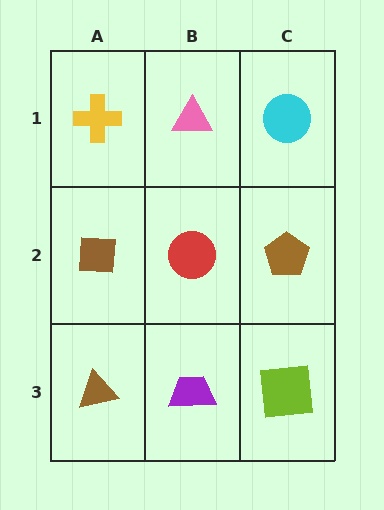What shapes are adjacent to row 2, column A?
A yellow cross (row 1, column A), a brown triangle (row 3, column A), a red circle (row 2, column B).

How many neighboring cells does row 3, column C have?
2.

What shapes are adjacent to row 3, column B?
A red circle (row 2, column B), a brown triangle (row 3, column A), a lime square (row 3, column C).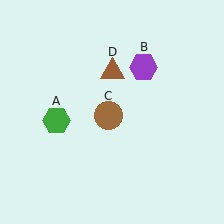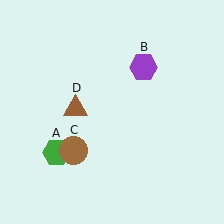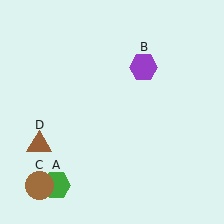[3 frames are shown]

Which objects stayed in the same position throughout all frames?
Purple hexagon (object B) remained stationary.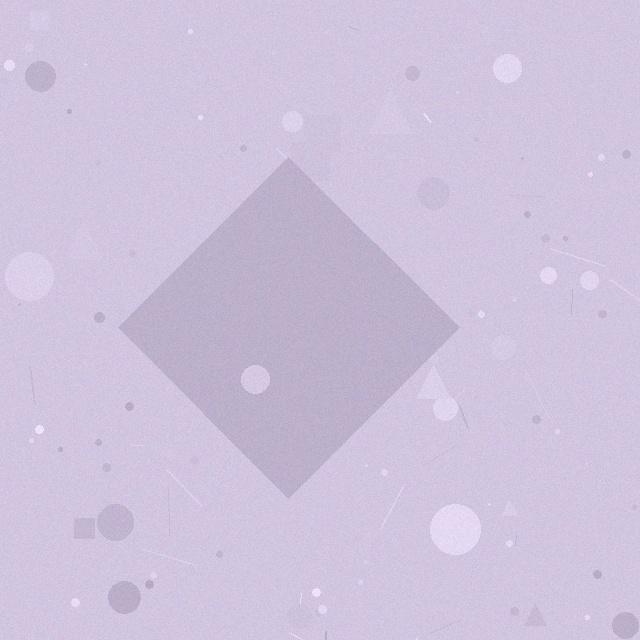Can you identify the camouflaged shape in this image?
The camouflaged shape is a diamond.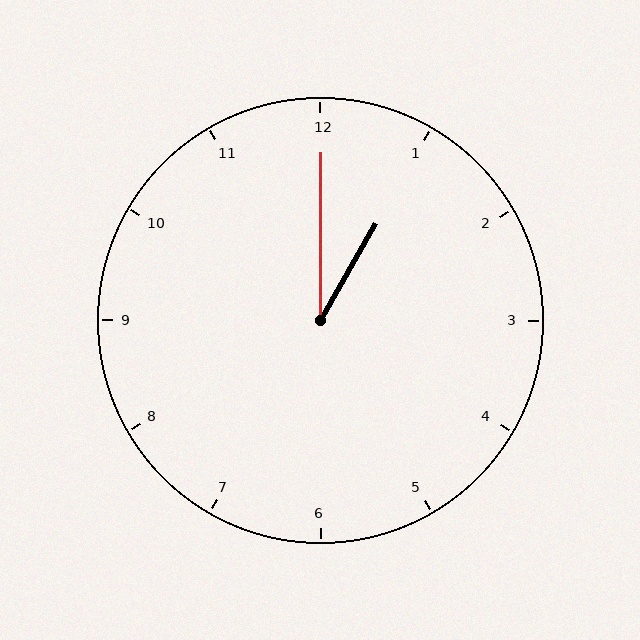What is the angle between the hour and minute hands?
Approximately 30 degrees.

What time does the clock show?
1:00.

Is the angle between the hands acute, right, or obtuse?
It is acute.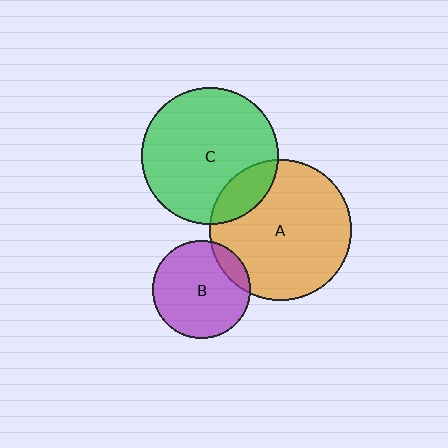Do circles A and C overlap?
Yes.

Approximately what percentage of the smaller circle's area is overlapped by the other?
Approximately 15%.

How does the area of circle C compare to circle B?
Approximately 1.9 times.